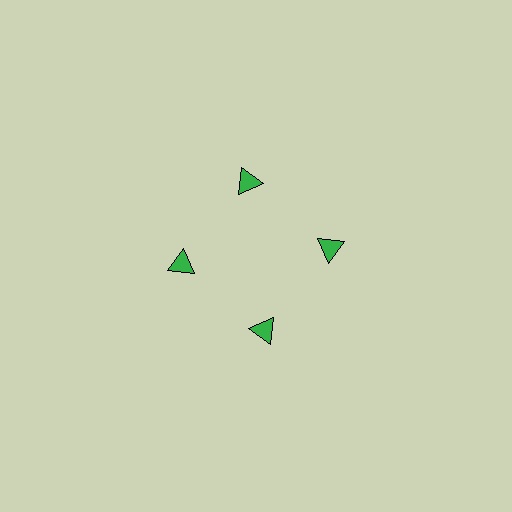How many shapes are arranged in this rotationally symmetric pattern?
There are 4 shapes, arranged in 4 groups of 1.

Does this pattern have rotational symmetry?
Yes, this pattern has 4-fold rotational symmetry. It looks the same after rotating 90 degrees around the center.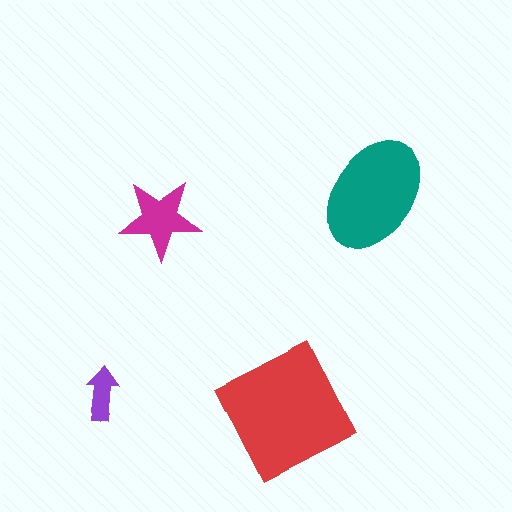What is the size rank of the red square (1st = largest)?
1st.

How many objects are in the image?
There are 4 objects in the image.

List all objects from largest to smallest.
The red square, the teal ellipse, the magenta star, the purple arrow.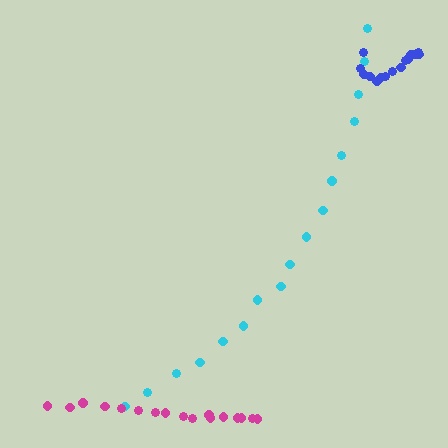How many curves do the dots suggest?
There are 3 distinct paths.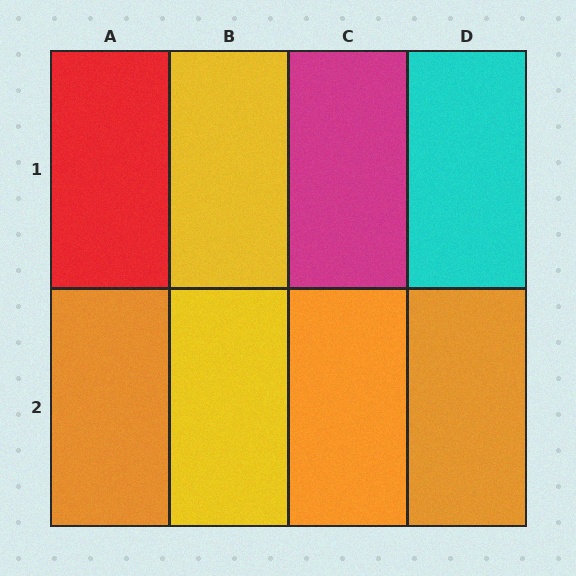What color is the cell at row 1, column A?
Red.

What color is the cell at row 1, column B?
Yellow.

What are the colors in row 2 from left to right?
Orange, yellow, orange, orange.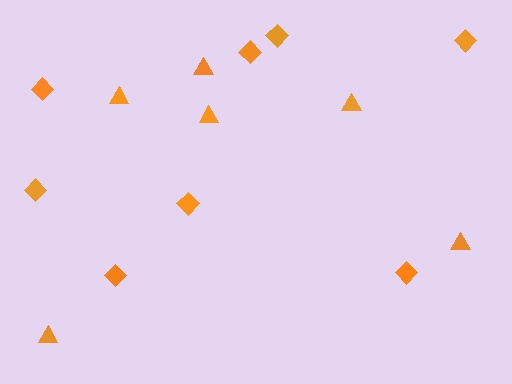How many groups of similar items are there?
There are 2 groups: one group of diamonds (8) and one group of triangles (6).